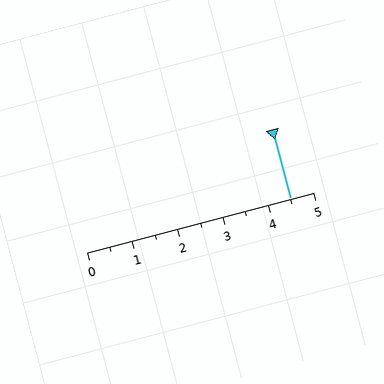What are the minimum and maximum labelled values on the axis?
The axis runs from 0 to 5.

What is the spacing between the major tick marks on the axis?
The major ticks are spaced 1 apart.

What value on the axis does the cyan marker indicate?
The marker indicates approximately 4.5.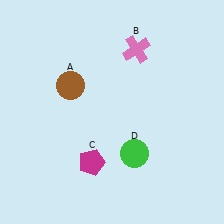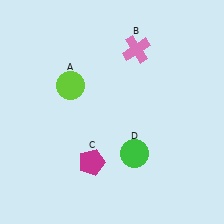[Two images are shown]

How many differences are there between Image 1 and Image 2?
There is 1 difference between the two images.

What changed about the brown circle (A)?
In Image 1, A is brown. In Image 2, it changed to lime.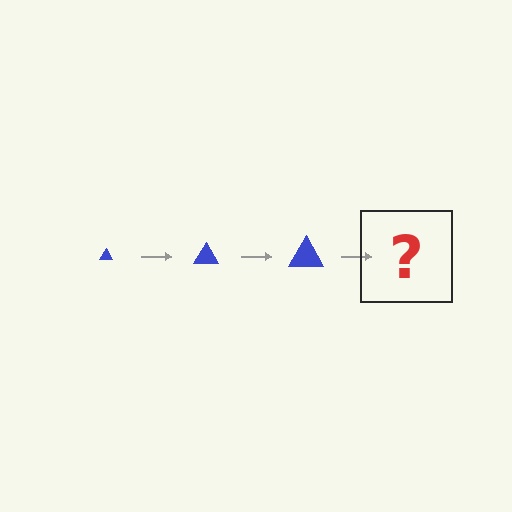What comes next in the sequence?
The next element should be a blue triangle, larger than the previous one.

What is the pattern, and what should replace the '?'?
The pattern is that the triangle gets progressively larger each step. The '?' should be a blue triangle, larger than the previous one.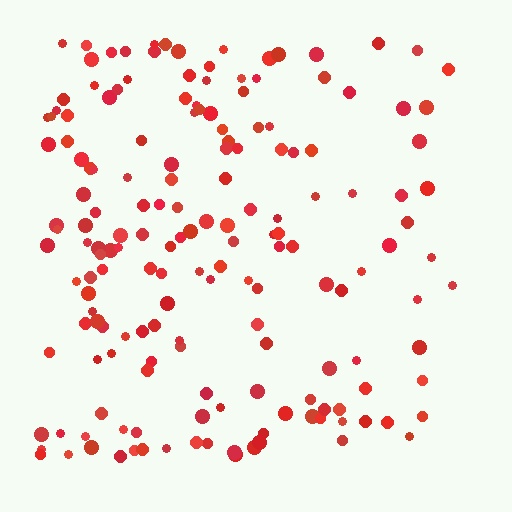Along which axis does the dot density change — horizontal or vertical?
Horizontal.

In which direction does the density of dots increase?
From right to left, with the left side densest.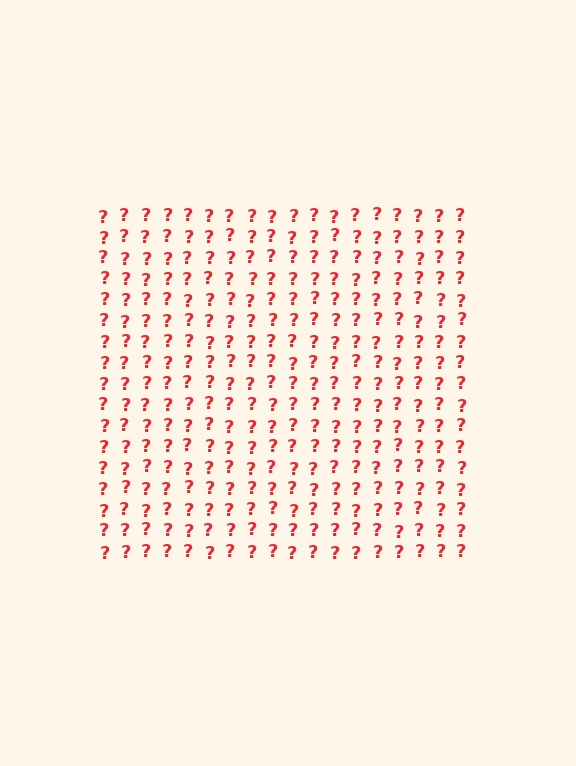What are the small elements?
The small elements are question marks.